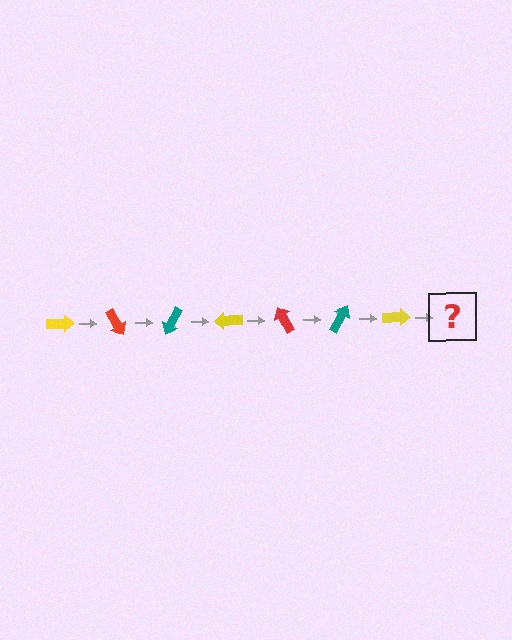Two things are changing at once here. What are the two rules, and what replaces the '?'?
The two rules are that it rotates 60 degrees each step and the color cycles through yellow, red, and teal. The '?' should be a red arrow, rotated 420 degrees from the start.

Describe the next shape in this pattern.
It should be a red arrow, rotated 420 degrees from the start.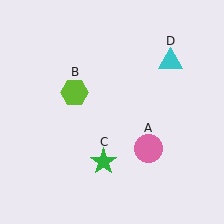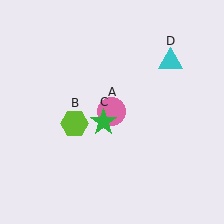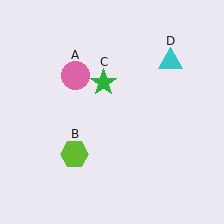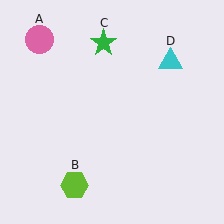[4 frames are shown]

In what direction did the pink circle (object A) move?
The pink circle (object A) moved up and to the left.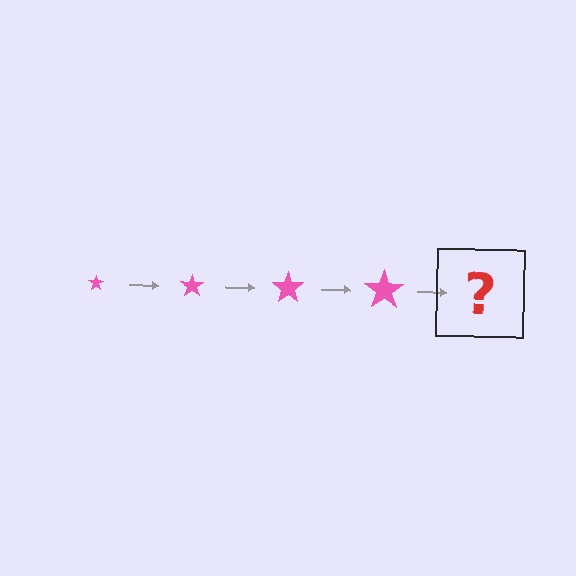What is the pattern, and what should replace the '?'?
The pattern is that the star gets progressively larger each step. The '?' should be a pink star, larger than the previous one.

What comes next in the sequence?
The next element should be a pink star, larger than the previous one.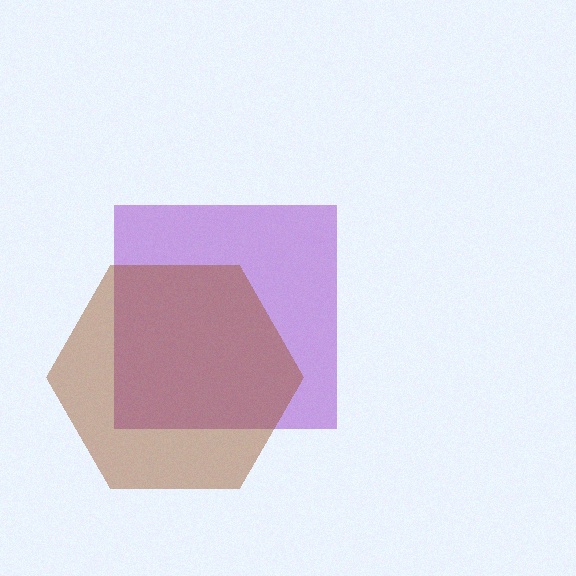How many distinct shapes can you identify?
There are 2 distinct shapes: a purple square, a brown hexagon.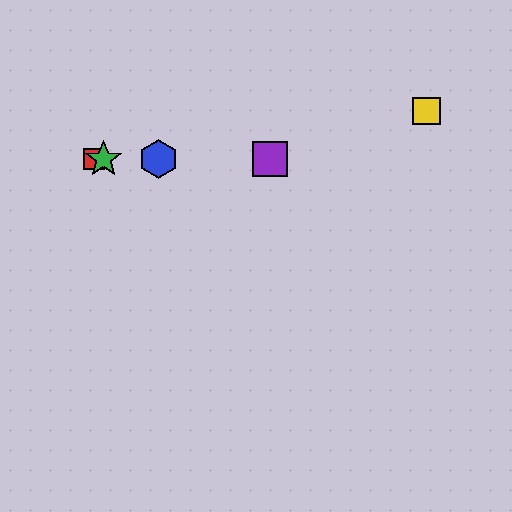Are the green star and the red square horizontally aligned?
Yes, both are at y≈159.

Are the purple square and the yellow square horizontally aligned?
No, the purple square is at y≈159 and the yellow square is at y≈111.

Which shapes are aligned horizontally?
The red square, the blue hexagon, the green star, the purple square are aligned horizontally.